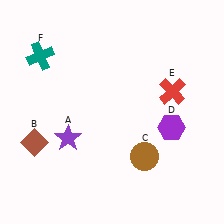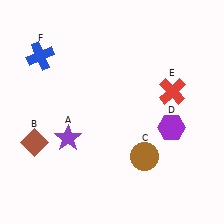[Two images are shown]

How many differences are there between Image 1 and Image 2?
There is 1 difference between the two images.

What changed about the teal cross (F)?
In Image 1, F is teal. In Image 2, it changed to blue.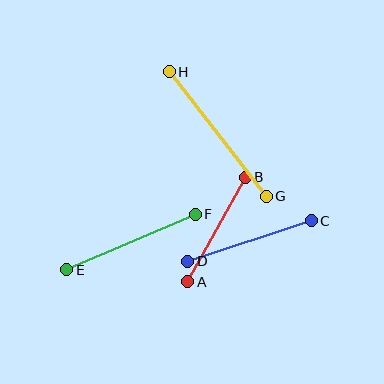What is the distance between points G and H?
The distance is approximately 158 pixels.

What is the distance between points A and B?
The distance is approximately 119 pixels.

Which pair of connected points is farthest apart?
Points G and H are farthest apart.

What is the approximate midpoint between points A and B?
The midpoint is at approximately (216, 230) pixels.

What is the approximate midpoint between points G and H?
The midpoint is at approximately (218, 134) pixels.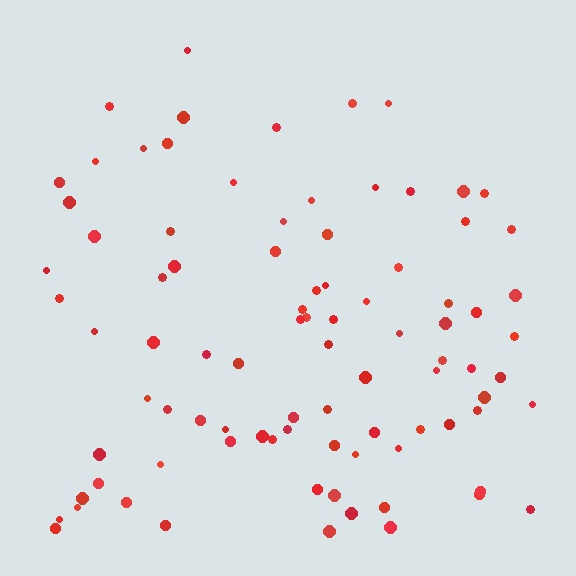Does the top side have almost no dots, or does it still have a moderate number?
Still a moderate number, just noticeably fewer than the bottom.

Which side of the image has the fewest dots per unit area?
The top.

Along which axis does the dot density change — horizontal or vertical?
Vertical.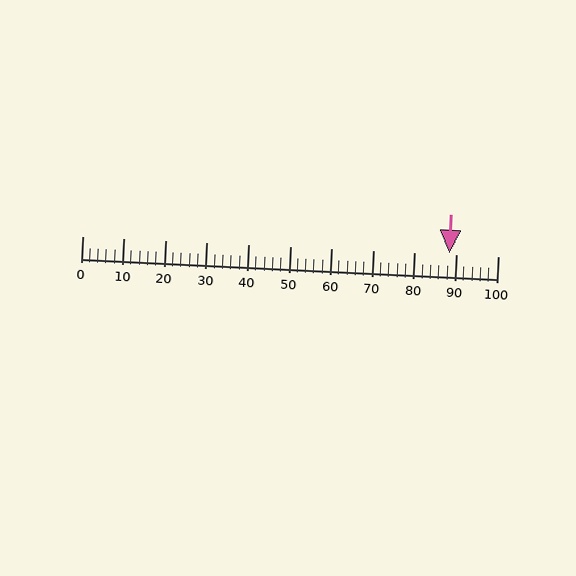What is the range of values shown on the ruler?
The ruler shows values from 0 to 100.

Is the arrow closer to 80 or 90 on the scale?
The arrow is closer to 90.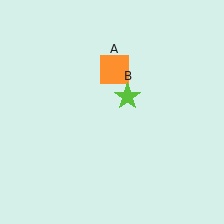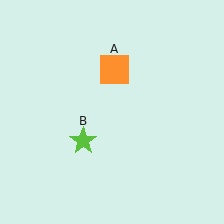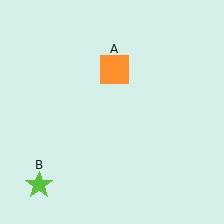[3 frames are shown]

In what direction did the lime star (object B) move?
The lime star (object B) moved down and to the left.